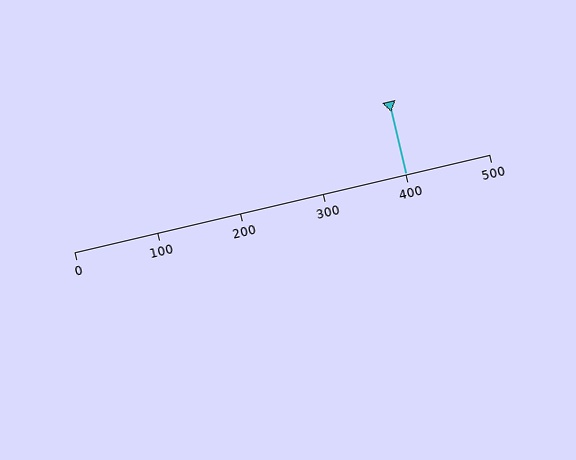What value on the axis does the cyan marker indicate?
The marker indicates approximately 400.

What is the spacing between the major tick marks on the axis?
The major ticks are spaced 100 apart.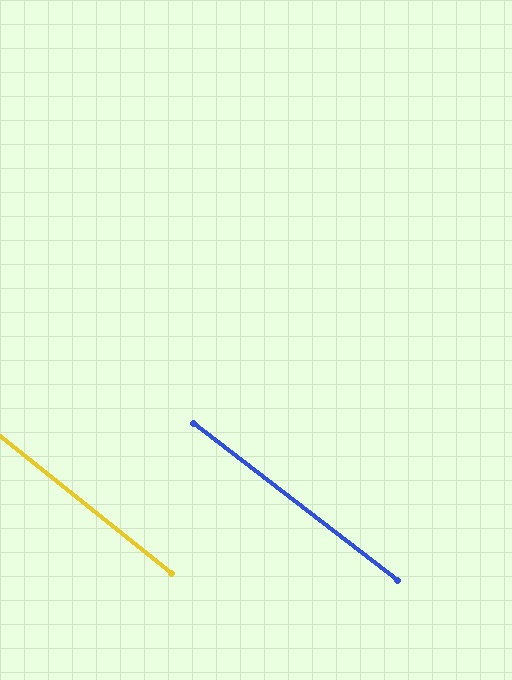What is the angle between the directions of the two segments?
Approximately 1 degree.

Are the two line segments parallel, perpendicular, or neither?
Parallel — their directions differ by only 1.1°.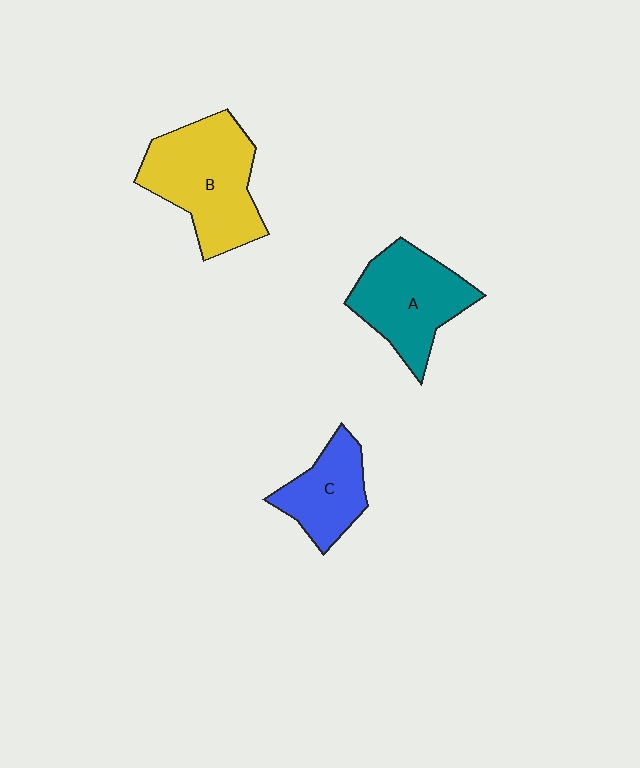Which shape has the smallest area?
Shape C (blue).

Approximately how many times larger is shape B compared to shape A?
Approximately 1.2 times.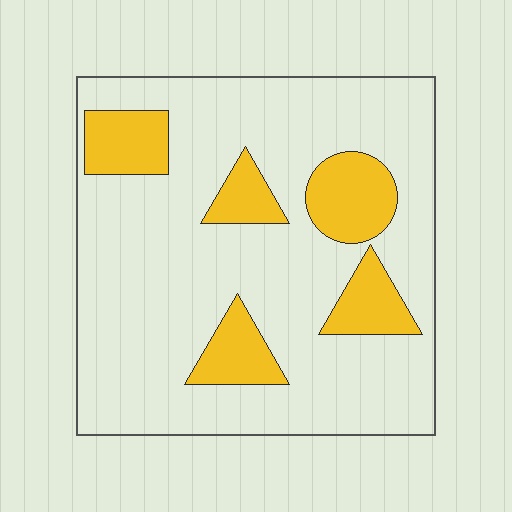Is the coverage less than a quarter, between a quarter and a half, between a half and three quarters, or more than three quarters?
Less than a quarter.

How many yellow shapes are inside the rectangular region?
5.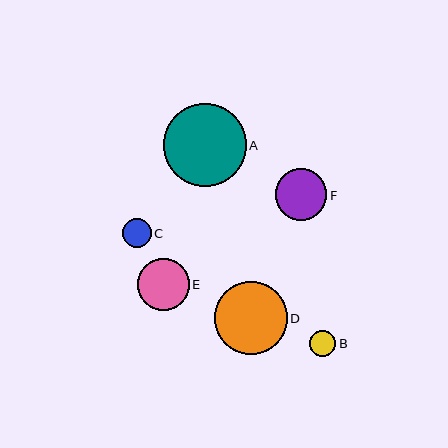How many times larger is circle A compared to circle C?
Circle A is approximately 2.9 times the size of circle C.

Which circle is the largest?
Circle A is the largest with a size of approximately 83 pixels.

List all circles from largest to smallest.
From largest to smallest: A, D, F, E, C, B.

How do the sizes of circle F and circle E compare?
Circle F and circle E are approximately the same size.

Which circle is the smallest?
Circle B is the smallest with a size of approximately 26 pixels.